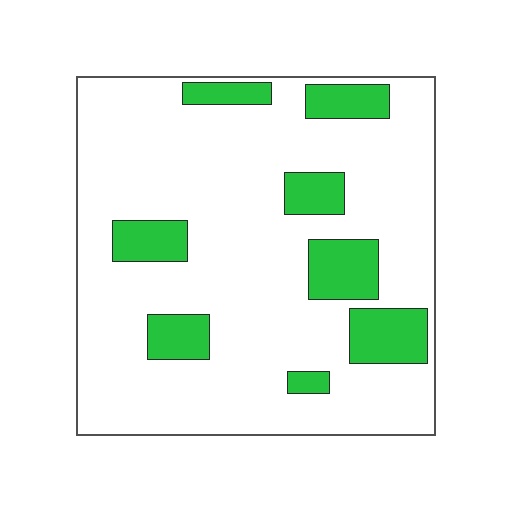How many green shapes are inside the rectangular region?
8.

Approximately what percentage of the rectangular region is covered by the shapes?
Approximately 20%.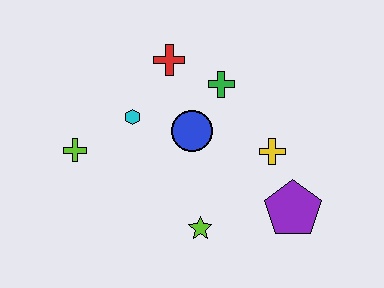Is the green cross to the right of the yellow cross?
No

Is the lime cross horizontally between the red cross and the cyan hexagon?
No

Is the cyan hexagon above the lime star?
Yes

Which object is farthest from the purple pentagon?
The lime cross is farthest from the purple pentagon.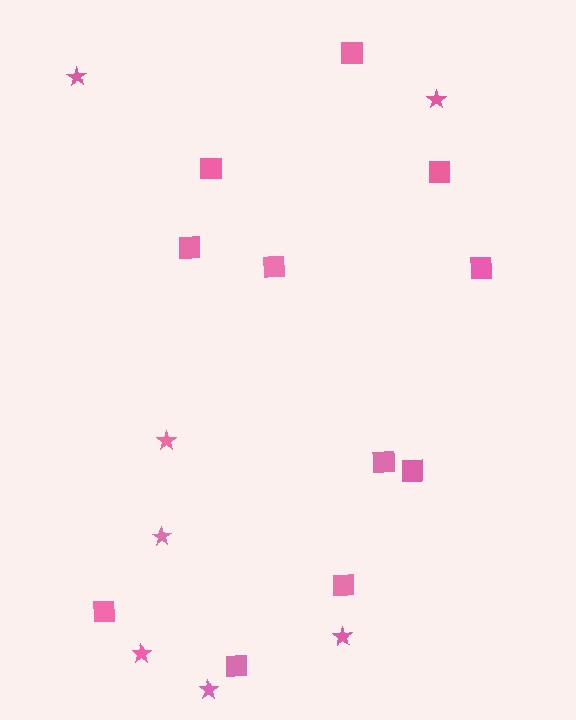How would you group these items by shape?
There are 2 groups: one group of squares (11) and one group of stars (7).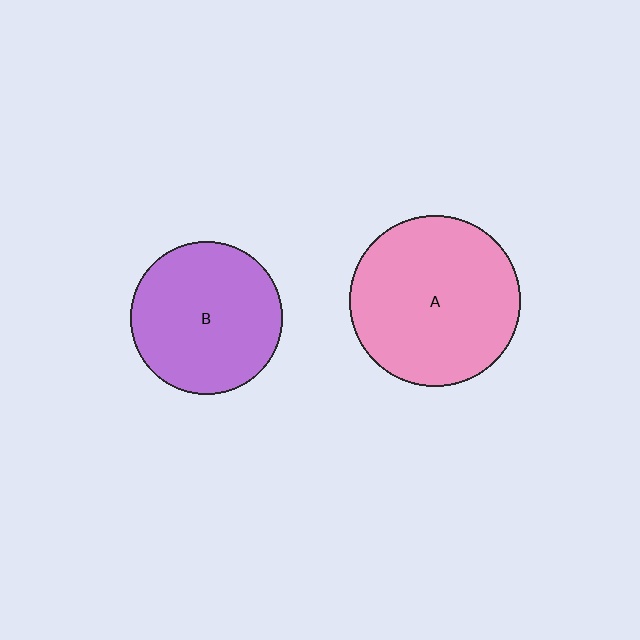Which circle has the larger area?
Circle A (pink).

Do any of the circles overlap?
No, none of the circles overlap.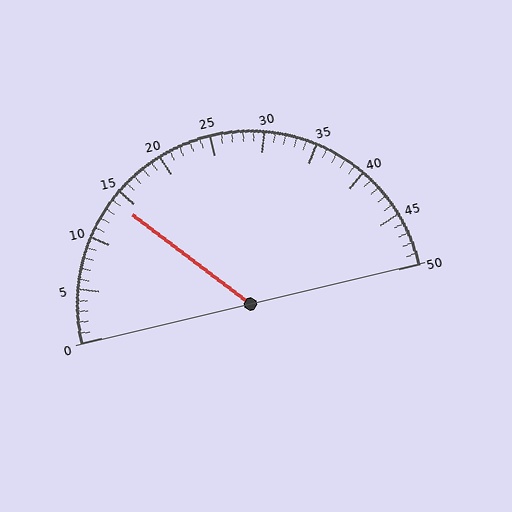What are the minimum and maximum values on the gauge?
The gauge ranges from 0 to 50.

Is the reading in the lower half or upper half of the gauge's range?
The reading is in the lower half of the range (0 to 50).